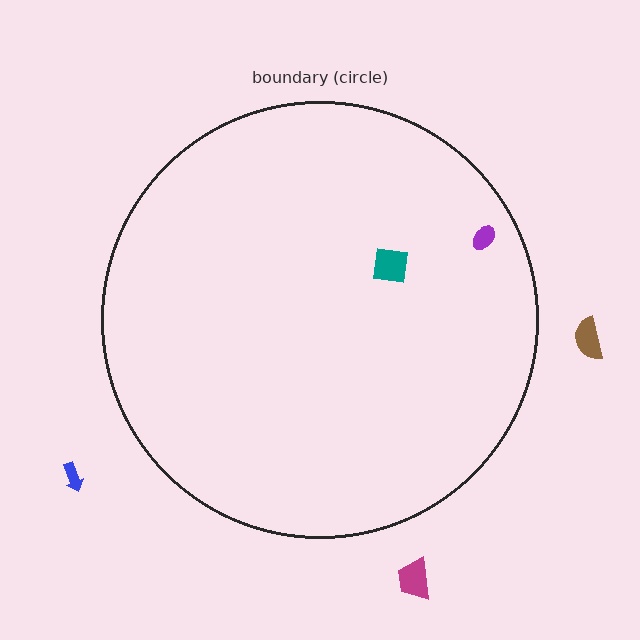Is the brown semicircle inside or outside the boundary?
Outside.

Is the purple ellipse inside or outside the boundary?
Inside.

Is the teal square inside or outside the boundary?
Inside.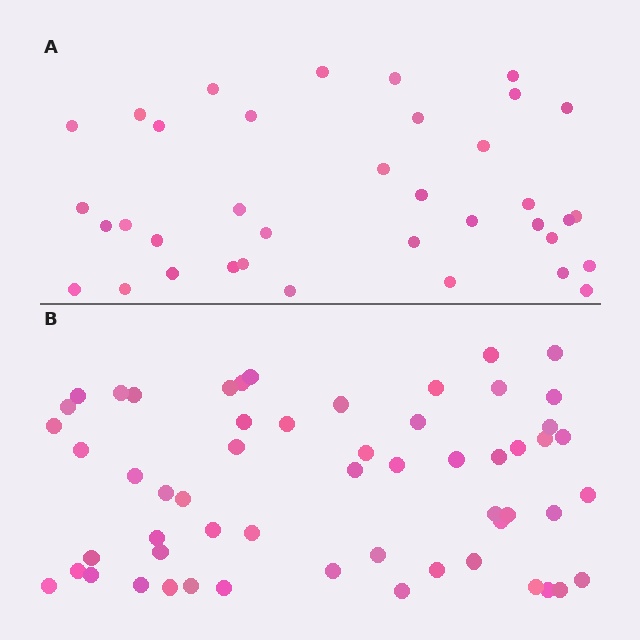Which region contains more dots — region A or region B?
Region B (the bottom region) has more dots.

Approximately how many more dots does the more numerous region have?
Region B has approximately 20 more dots than region A.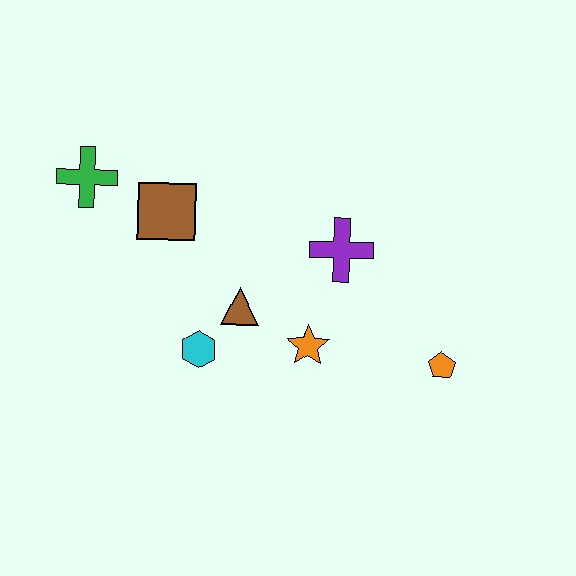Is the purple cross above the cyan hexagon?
Yes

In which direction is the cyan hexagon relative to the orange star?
The cyan hexagon is to the left of the orange star.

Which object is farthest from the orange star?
The green cross is farthest from the orange star.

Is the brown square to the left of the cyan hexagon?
Yes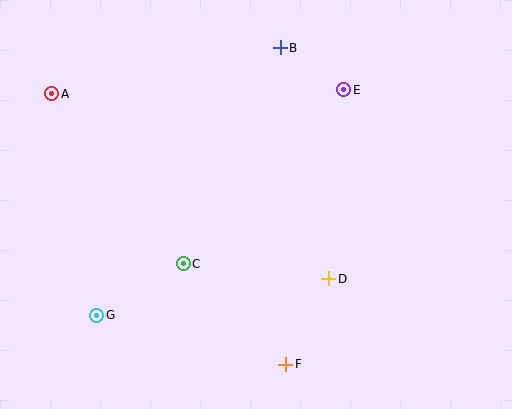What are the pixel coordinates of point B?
Point B is at (280, 48).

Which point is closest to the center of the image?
Point C at (183, 264) is closest to the center.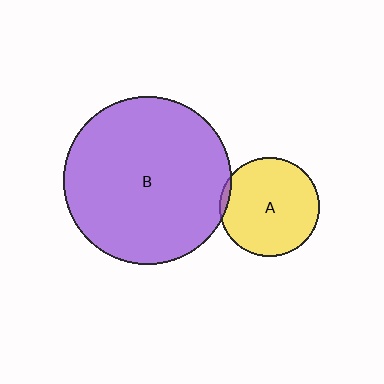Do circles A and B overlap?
Yes.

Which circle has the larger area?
Circle B (purple).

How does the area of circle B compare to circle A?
Approximately 2.8 times.